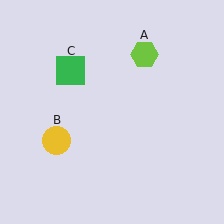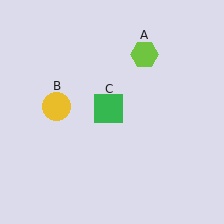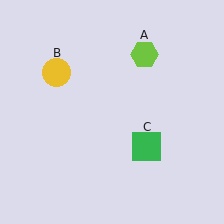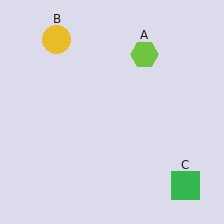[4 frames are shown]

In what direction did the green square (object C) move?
The green square (object C) moved down and to the right.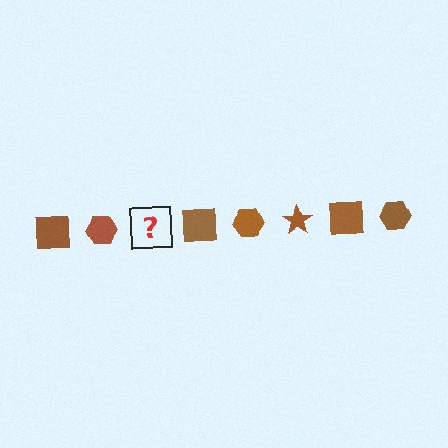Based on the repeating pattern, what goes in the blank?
The blank should be a brown star.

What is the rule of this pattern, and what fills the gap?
The rule is that the pattern cycles through square, hexagon, star shapes in brown. The gap should be filled with a brown star.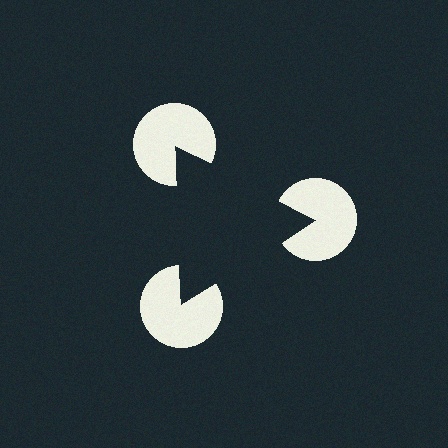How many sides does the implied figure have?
3 sides.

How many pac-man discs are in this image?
There are 3 — one at each vertex of the illusory triangle.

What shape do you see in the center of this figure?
An illusory triangle — its edges are inferred from the aligned wedge cuts in the pac-man discs, not physically drawn.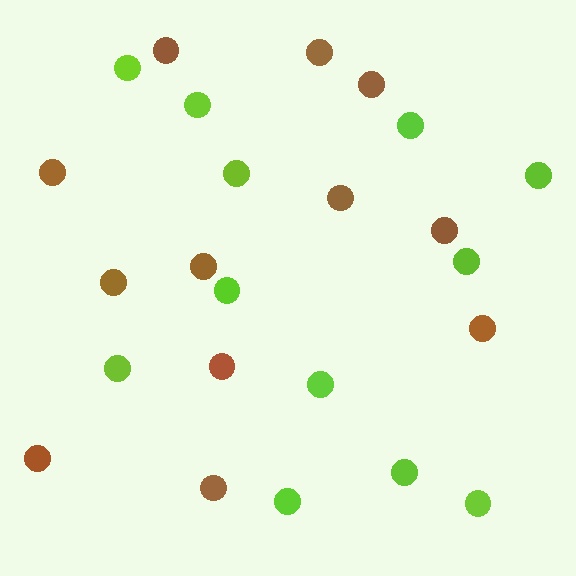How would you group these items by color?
There are 2 groups: one group of brown circles (12) and one group of lime circles (12).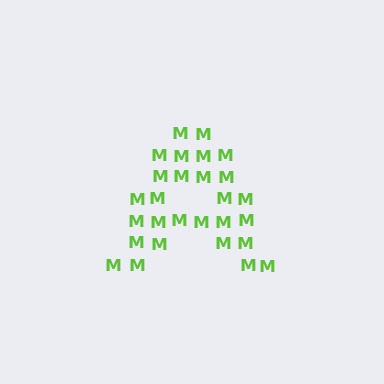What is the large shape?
The large shape is the letter A.